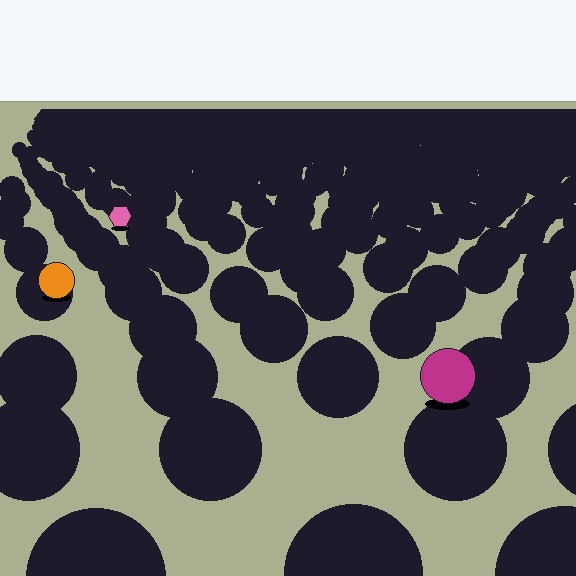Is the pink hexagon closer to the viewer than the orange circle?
No. The orange circle is closer — you can tell from the texture gradient: the ground texture is coarser near it.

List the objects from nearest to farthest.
From nearest to farthest: the magenta circle, the orange circle, the pink hexagon.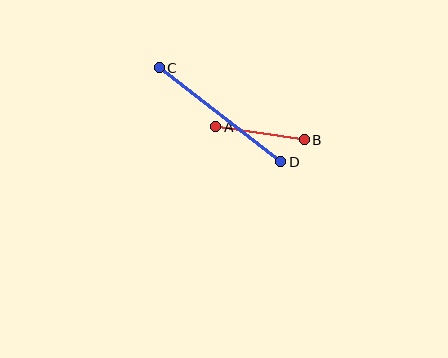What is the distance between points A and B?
The distance is approximately 89 pixels.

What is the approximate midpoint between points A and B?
The midpoint is at approximately (260, 133) pixels.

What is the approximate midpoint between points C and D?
The midpoint is at approximately (220, 115) pixels.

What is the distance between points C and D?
The distance is approximately 153 pixels.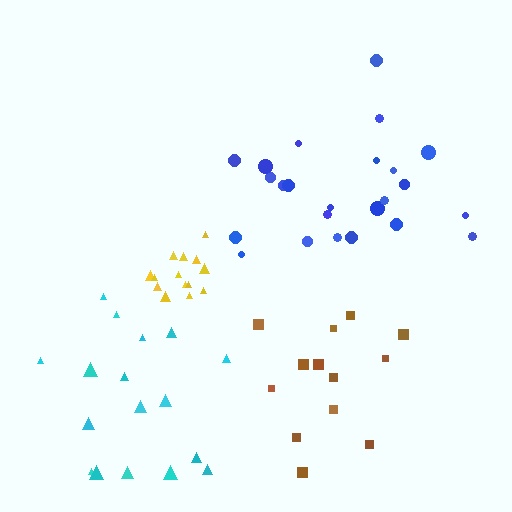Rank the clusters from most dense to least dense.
yellow, brown, blue, cyan.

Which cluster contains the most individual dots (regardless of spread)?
Blue (24).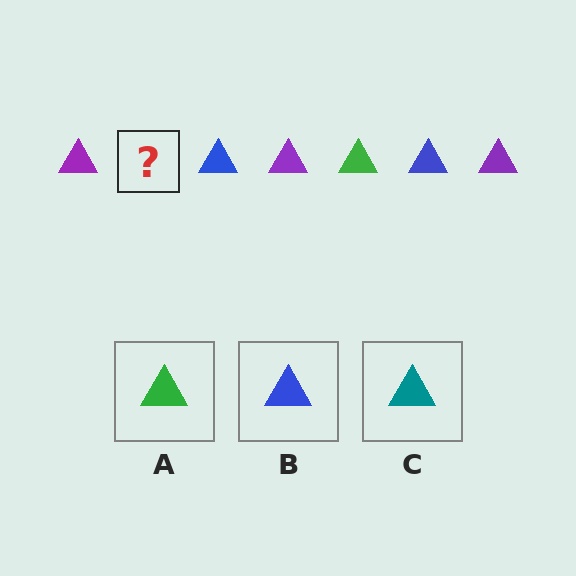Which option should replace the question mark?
Option A.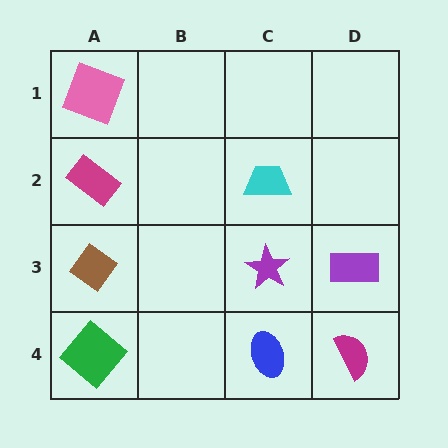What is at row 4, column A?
A green diamond.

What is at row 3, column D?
A purple rectangle.